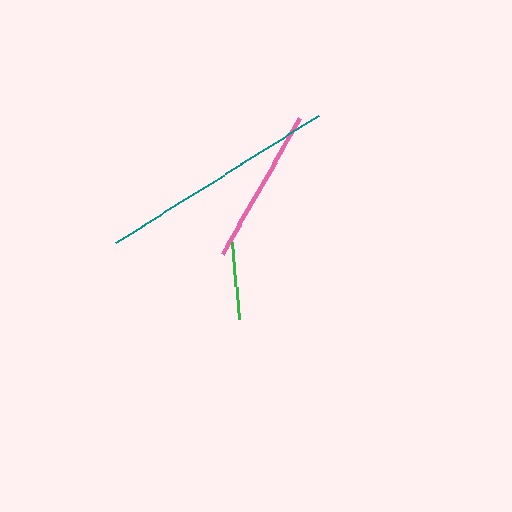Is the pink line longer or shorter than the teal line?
The teal line is longer than the pink line.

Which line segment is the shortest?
The green line is the shortest at approximately 77 pixels.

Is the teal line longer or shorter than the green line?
The teal line is longer than the green line.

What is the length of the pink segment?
The pink segment is approximately 156 pixels long.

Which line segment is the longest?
The teal line is the longest at approximately 240 pixels.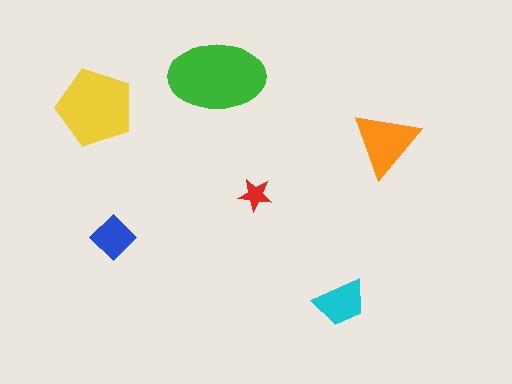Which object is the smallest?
The red star.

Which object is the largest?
The green ellipse.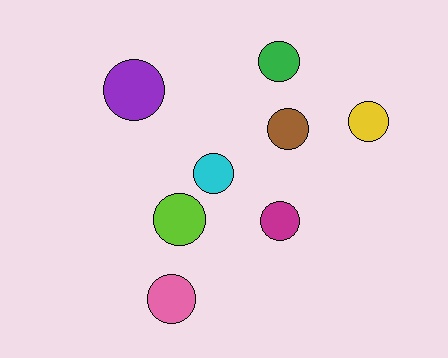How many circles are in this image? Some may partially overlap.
There are 8 circles.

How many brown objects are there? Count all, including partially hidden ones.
There is 1 brown object.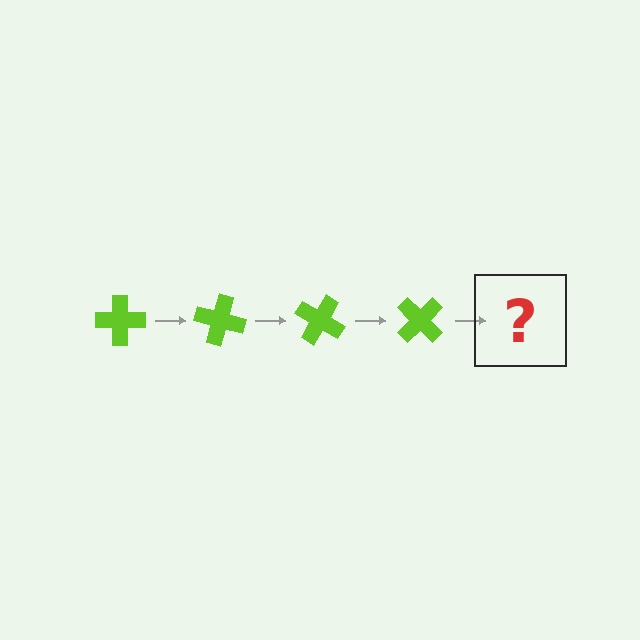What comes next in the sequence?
The next element should be a lime cross rotated 60 degrees.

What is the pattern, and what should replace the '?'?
The pattern is that the cross rotates 15 degrees each step. The '?' should be a lime cross rotated 60 degrees.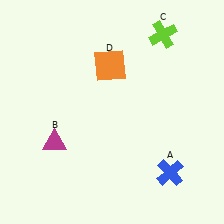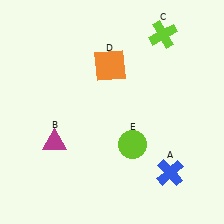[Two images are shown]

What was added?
A lime circle (E) was added in Image 2.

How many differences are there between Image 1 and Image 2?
There is 1 difference between the two images.